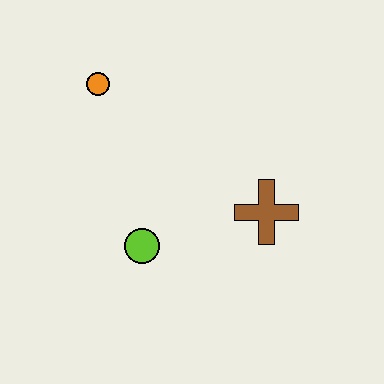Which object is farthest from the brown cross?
The orange circle is farthest from the brown cross.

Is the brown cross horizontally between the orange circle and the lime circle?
No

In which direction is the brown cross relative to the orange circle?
The brown cross is to the right of the orange circle.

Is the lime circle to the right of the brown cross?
No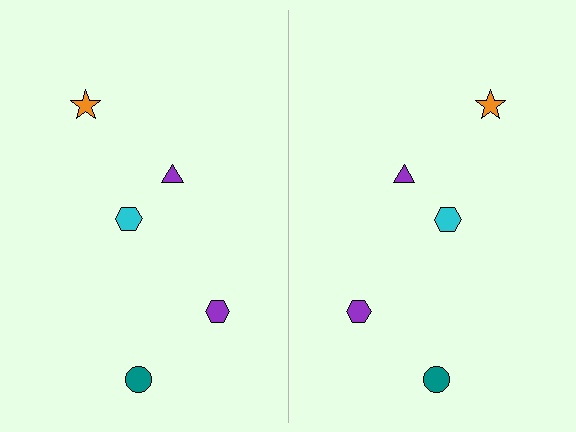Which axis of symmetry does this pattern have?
The pattern has a vertical axis of symmetry running through the center of the image.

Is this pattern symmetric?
Yes, this pattern has bilateral (reflection) symmetry.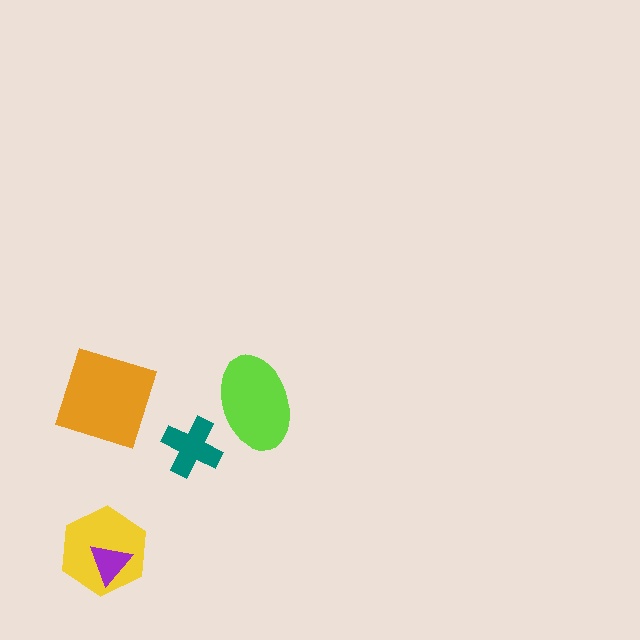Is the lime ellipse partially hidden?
No, no other shape covers it.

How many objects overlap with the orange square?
0 objects overlap with the orange square.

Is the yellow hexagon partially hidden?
Yes, it is partially covered by another shape.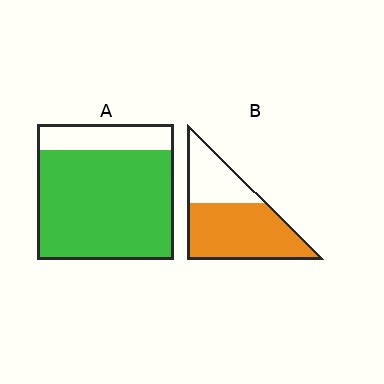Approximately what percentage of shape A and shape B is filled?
A is approximately 80% and B is approximately 65%.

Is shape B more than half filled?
Yes.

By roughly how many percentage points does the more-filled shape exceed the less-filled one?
By roughly 15 percentage points (A over B).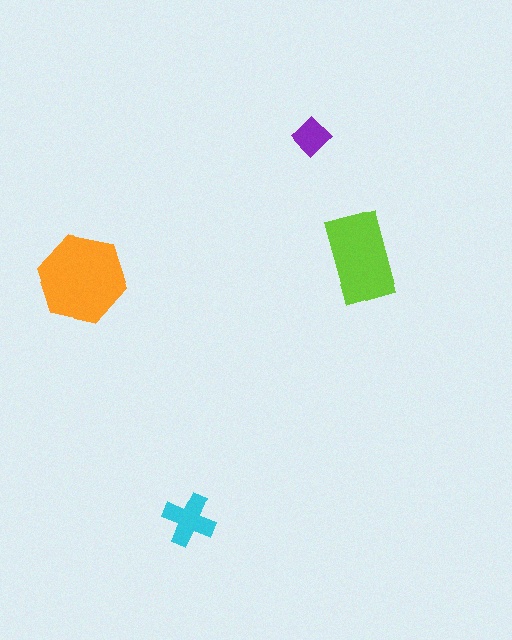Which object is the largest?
The orange hexagon.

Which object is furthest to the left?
The orange hexagon is leftmost.